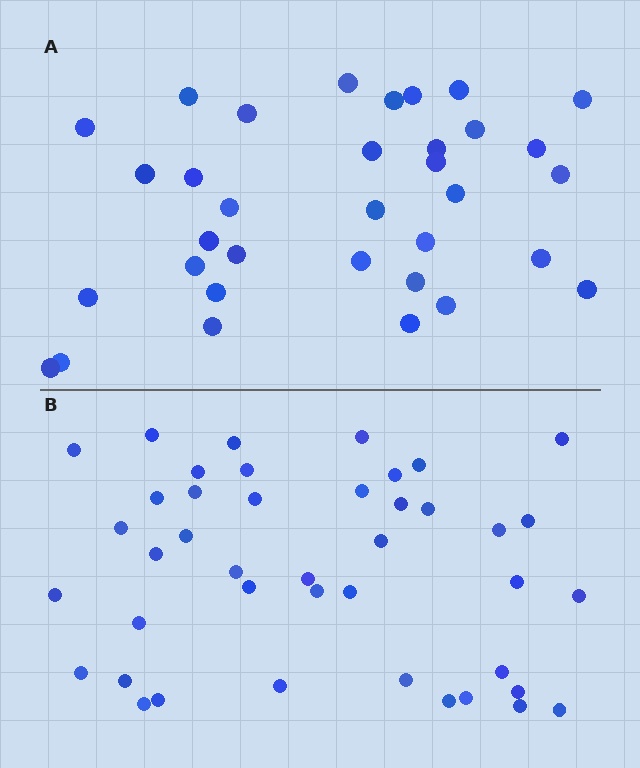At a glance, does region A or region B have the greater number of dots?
Region B (the bottom region) has more dots.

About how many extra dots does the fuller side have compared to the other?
Region B has roughly 8 or so more dots than region A.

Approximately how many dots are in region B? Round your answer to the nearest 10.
About 40 dots. (The exact count is 42, which rounds to 40.)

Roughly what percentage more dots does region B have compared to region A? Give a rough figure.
About 25% more.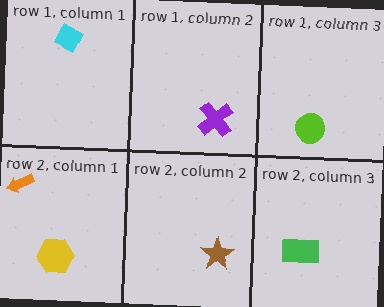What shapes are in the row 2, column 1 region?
The yellow hexagon, the orange arrow.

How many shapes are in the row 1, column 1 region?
1.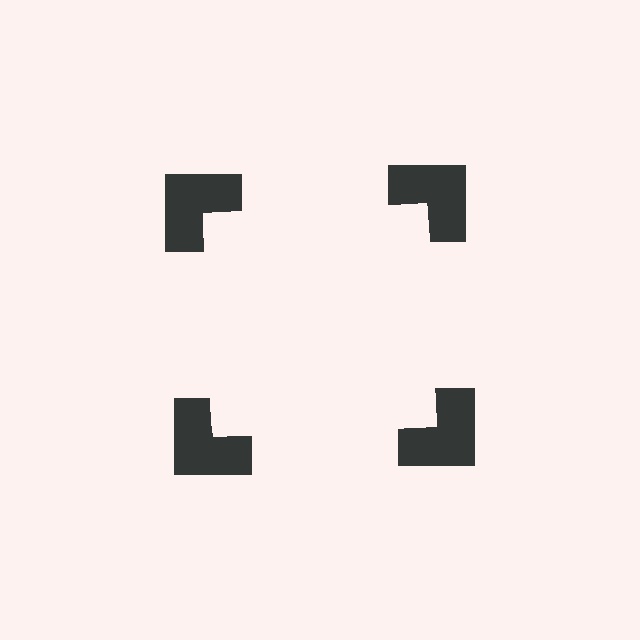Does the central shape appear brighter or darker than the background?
It typically appears slightly brighter than the background, even though no actual brightness change is drawn.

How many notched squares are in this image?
There are 4 — one at each vertex of the illusory square.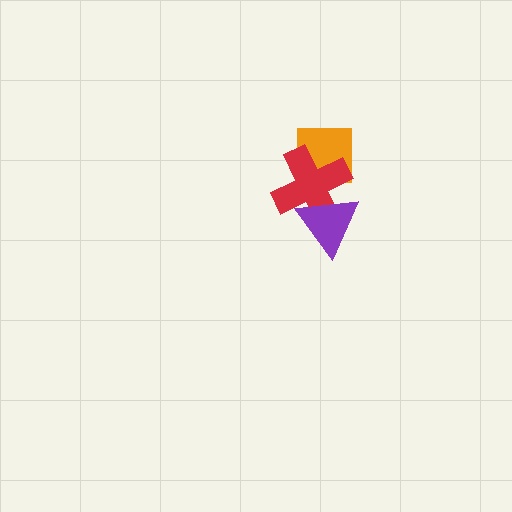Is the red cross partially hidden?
Yes, it is partially covered by another shape.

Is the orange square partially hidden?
Yes, it is partially covered by another shape.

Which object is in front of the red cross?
The purple triangle is in front of the red cross.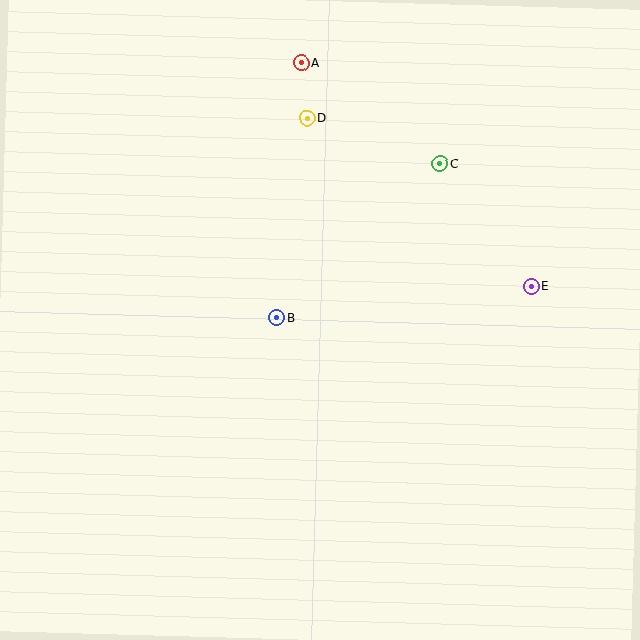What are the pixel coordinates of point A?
Point A is at (301, 62).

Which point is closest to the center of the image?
Point B at (277, 318) is closest to the center.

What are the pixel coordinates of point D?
Point D is at (307, 118).